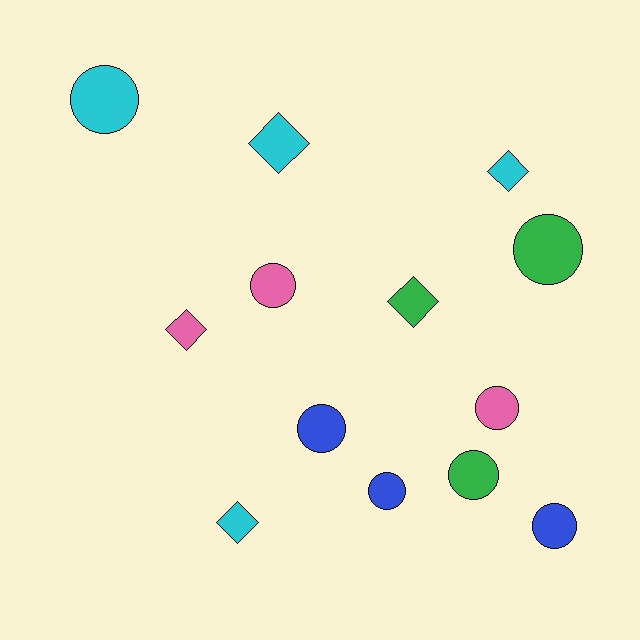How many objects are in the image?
There are 13 objects.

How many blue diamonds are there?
There are no blue diamonds.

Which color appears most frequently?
Cyan, with 4 objects.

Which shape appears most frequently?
Circle, with 8 objects.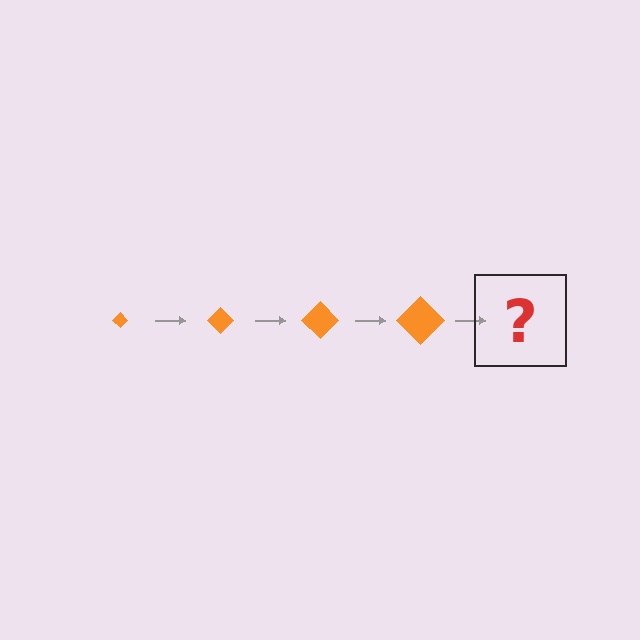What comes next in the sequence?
The next element should be an orange diamond, larger than the previous one.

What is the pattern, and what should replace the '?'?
The pattern is that the diamond gets progressively larger each step. The '?' should be an orange diamond, larger than the previous one.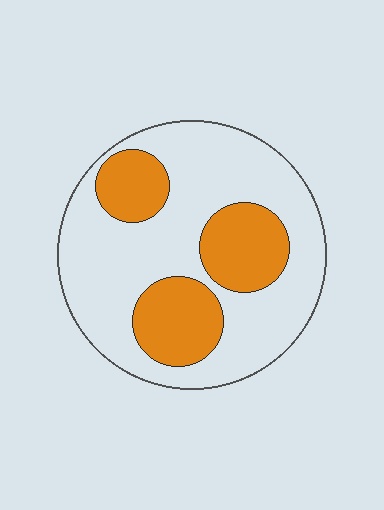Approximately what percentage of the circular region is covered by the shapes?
Approximately 30%.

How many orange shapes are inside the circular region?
3.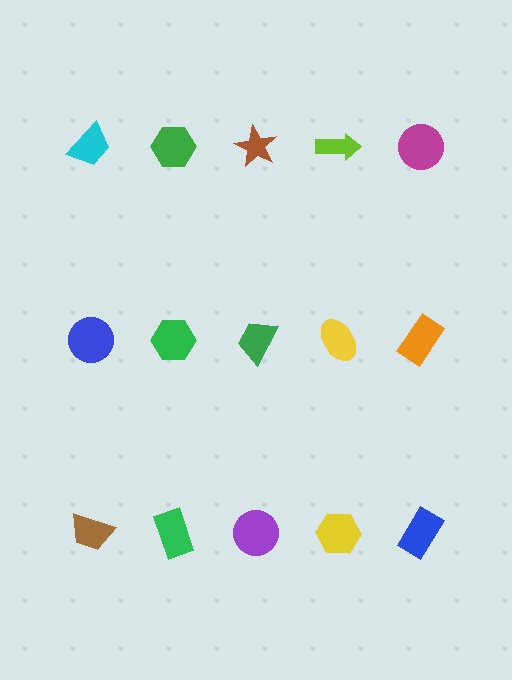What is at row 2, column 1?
A blue circle.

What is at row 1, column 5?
A magenta circle.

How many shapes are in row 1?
5 shapes.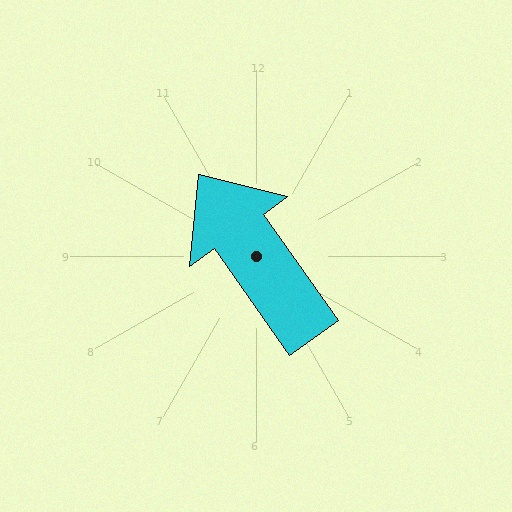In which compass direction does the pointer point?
Northwest.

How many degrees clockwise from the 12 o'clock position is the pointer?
Approximately 325 degrees.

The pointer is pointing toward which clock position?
Roughly 11 o'clock.